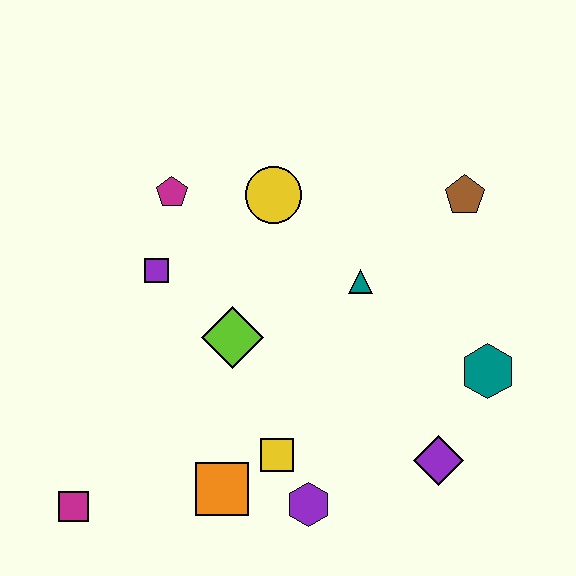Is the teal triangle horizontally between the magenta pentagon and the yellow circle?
No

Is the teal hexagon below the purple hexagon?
No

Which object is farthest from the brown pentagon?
The magenta square is farthest from the brown pentagon.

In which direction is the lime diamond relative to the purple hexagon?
The lime diamond is above the purple hexagon.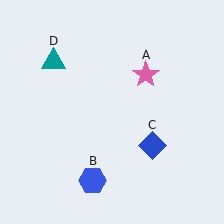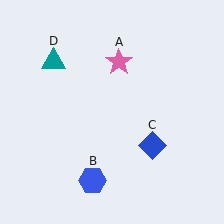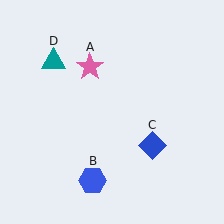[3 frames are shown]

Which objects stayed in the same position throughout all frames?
Blue hexagon (object B) and blue diamond (object C) and teal triangle (object D) remained stationary.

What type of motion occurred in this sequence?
The pink star (object A) rotated counterclockwise around the center of the scene.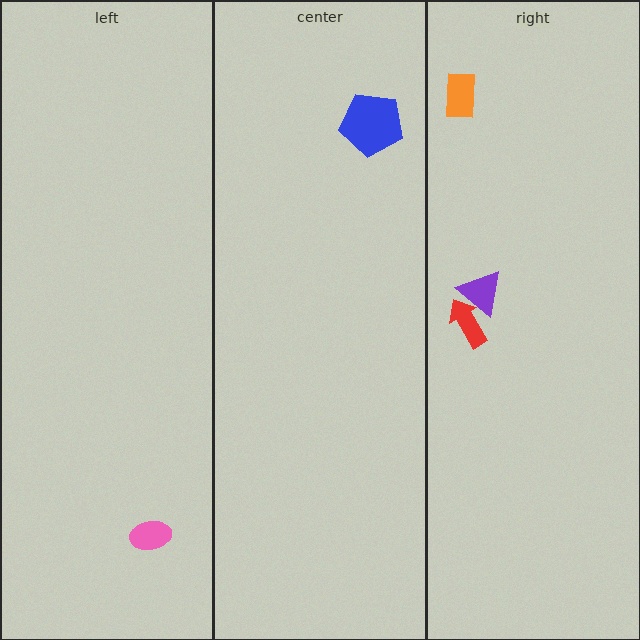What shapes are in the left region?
The pink ellipse.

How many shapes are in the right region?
3.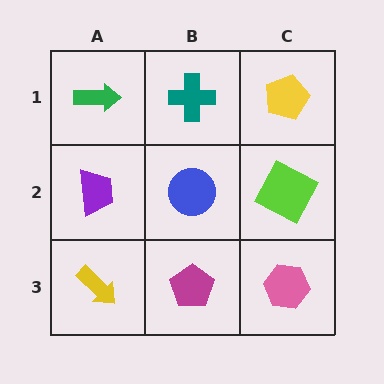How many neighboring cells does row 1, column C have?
2.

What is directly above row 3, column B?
A blue circle.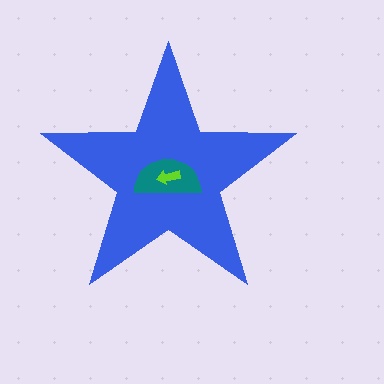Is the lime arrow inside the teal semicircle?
Yes.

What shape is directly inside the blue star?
The teal semicircle.